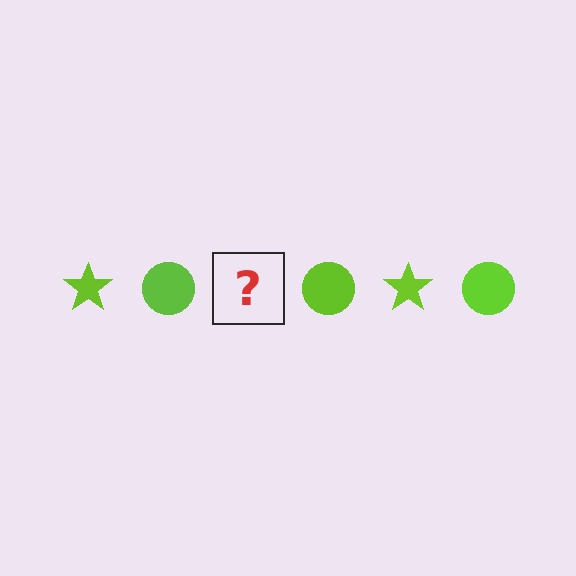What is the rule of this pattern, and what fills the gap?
The rule is that the pattern cycles through star, circle shapes in lime. The gap should be filled with a lime star.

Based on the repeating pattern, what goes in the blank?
The blank should be a lime star.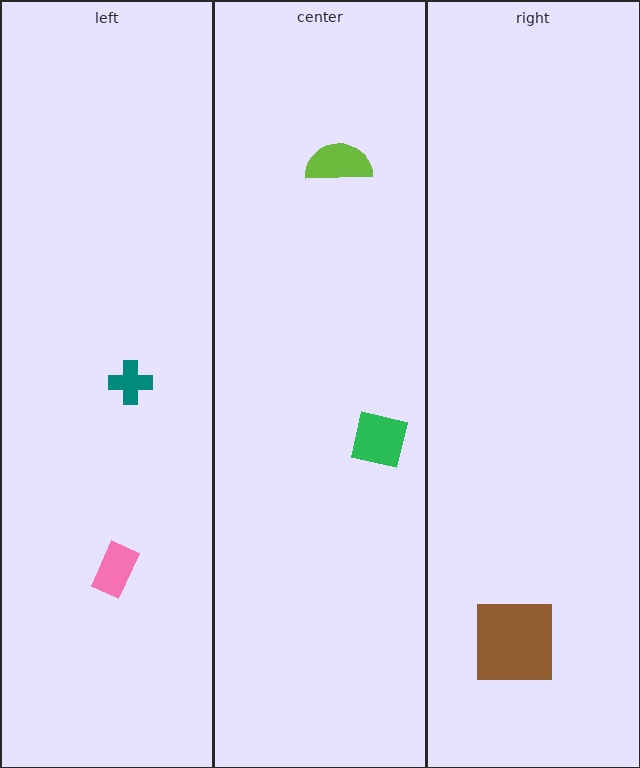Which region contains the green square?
The center region.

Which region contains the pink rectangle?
The left region.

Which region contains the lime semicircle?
The center region.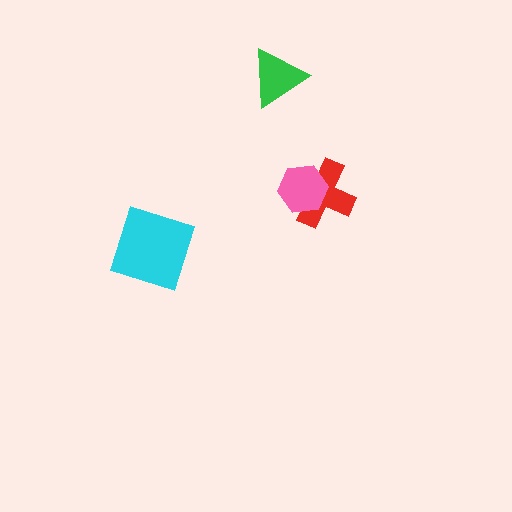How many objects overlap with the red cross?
1 object overlaps with the red cross.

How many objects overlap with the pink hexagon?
1 object overlaps with the pink hexagon.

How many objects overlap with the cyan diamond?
0 objects overlap with the cyan diamond.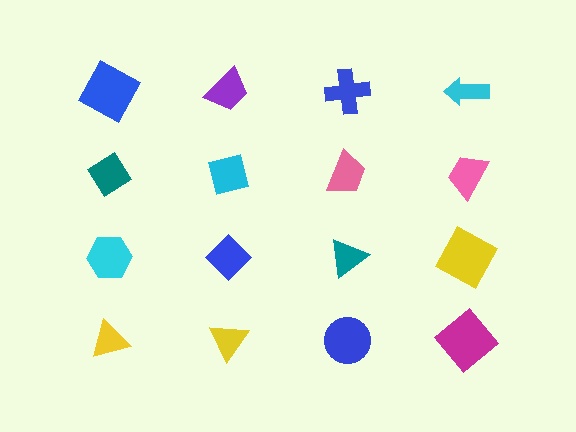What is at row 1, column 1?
A blue square.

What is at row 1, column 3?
A blue cross.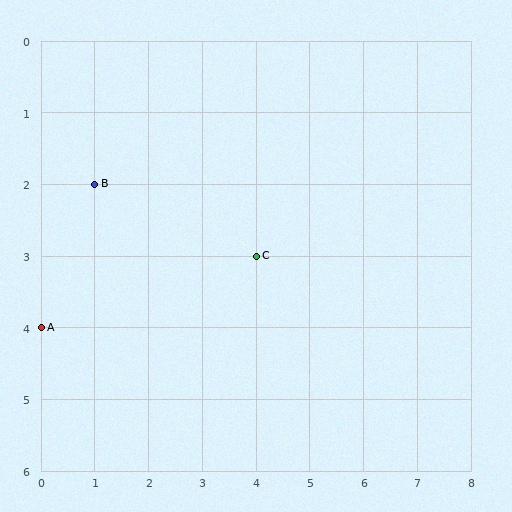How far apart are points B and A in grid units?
Points B and A are 1 column and 2 rows apart (about 2.2 grid units diagonally).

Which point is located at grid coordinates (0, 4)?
Point A is at (0, 4).